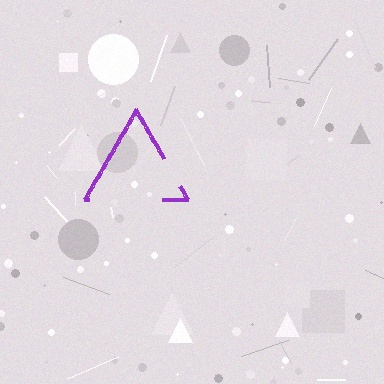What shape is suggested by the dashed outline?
The dashed outline suggests a triangle.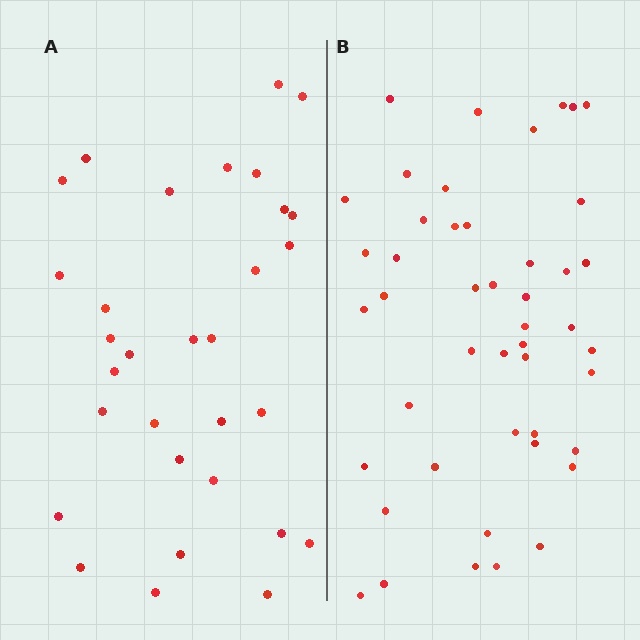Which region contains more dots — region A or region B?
Region B (the right region) has more dots.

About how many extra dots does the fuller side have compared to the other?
Region B has approximately 15 more dots than region A.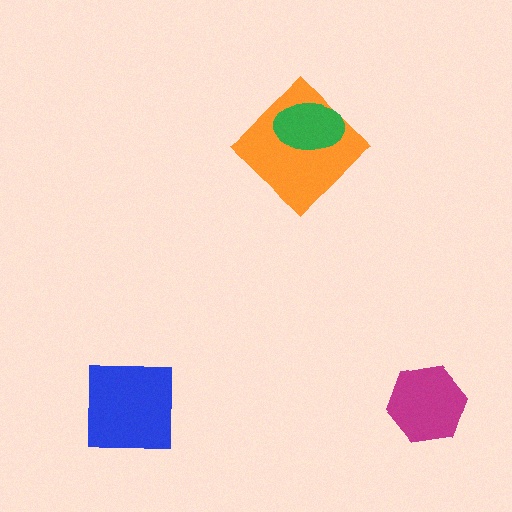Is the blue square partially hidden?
No, no other shape covers it.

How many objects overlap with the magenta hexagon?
0 objects overlap with the magenta hexagon.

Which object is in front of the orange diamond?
The green ellipse is in front of the orange diamond.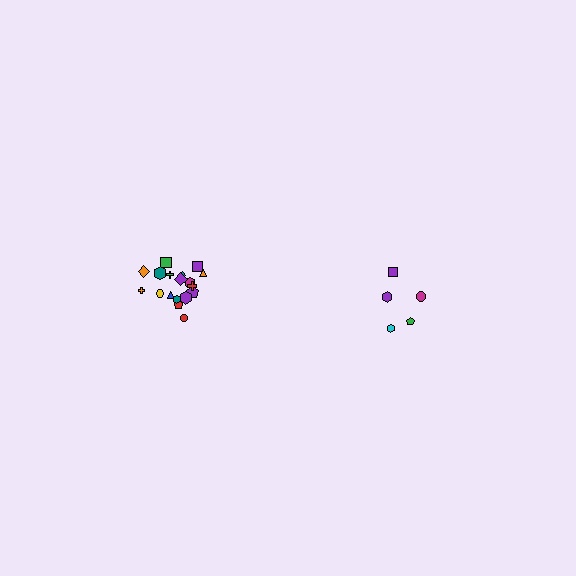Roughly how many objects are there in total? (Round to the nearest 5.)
Roughly 25 objects in total.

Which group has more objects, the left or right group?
The left group.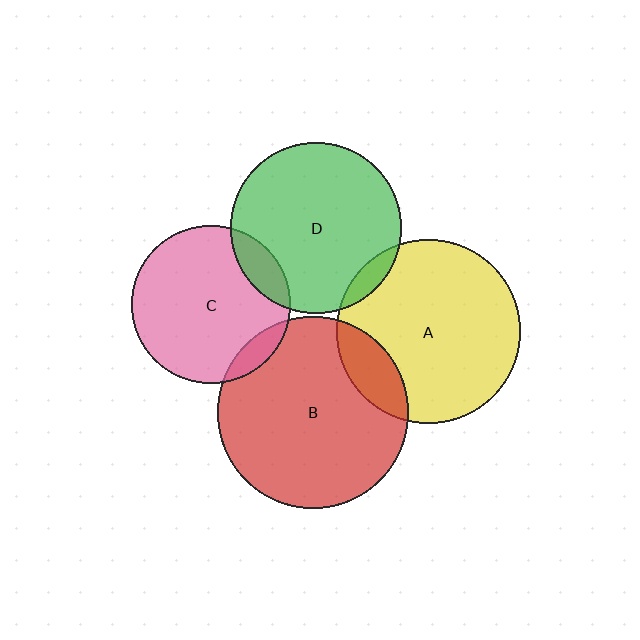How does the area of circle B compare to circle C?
Approximately 1.5 times.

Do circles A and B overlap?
Yes.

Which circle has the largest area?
Circle B (red).